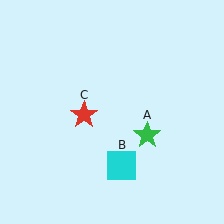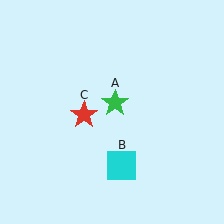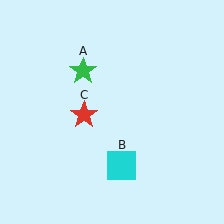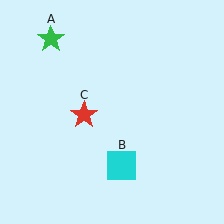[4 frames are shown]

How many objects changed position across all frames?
1 object changed position: green star (object A).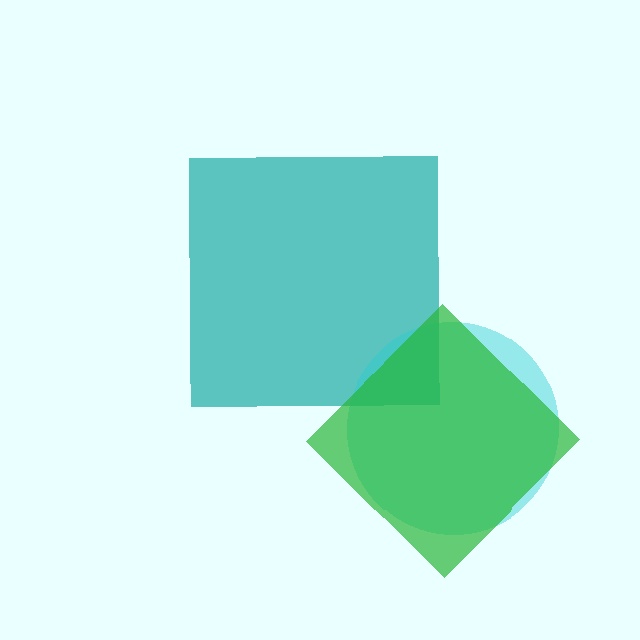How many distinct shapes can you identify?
There are 3 distinct shapes: a teal square, a cyan circle, a green diamond.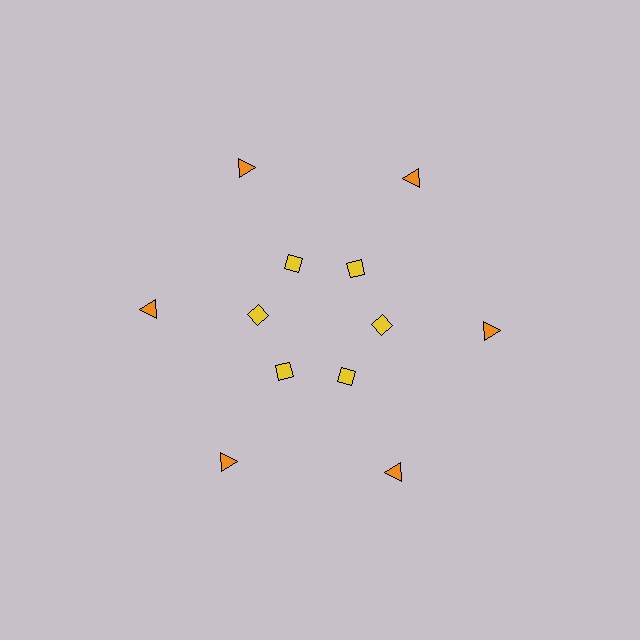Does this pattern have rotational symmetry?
Yes, this pattern has 6-fold rotational symmetry. It looks the same after rotating 60 degrees around the center.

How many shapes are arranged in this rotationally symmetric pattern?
There are 12 shapes, arranged in 6 groups of 2.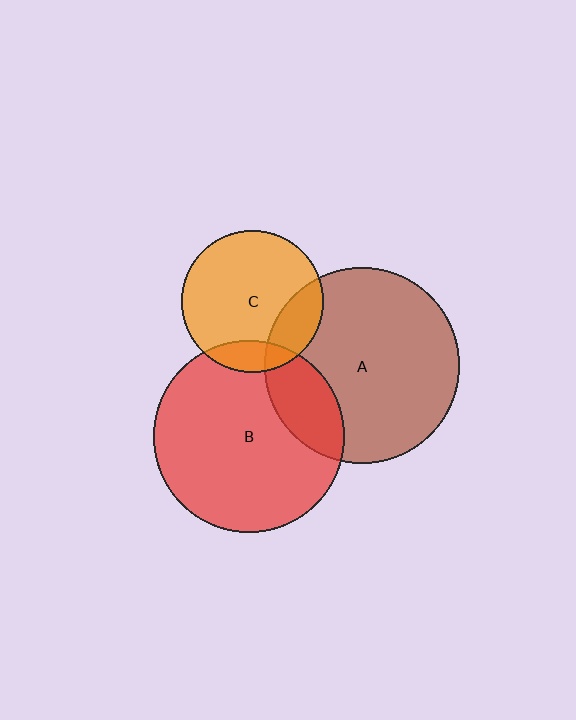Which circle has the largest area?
Circle A (brown).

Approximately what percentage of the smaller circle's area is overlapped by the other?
Approximately 20%.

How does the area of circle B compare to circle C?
Approximately 1.8 times.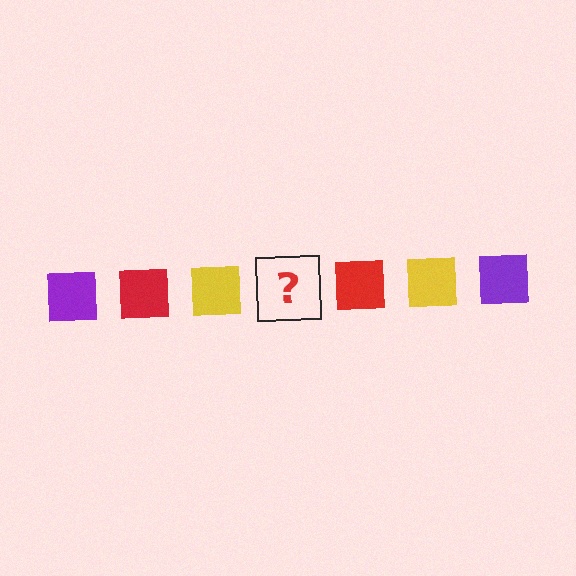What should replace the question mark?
The question mark should be replaced with a purple square.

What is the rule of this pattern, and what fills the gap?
The rule is that the pattern cycles through purple, red, yellow squares. The gap should be filled with a purple square.